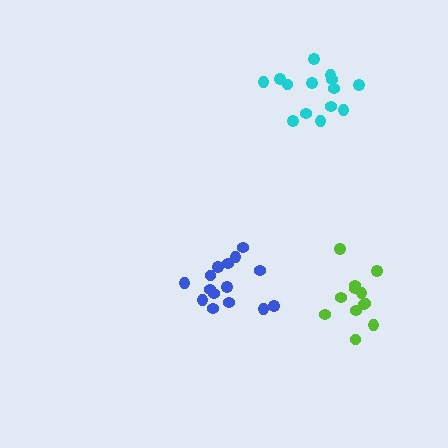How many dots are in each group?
Group 1: 14 dots, Group 2: 15 dots, Group 3: 12 dots (41 total).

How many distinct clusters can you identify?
There are 3 distinct clusters.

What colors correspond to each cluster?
The clusters are colored: cyan, blue, lime.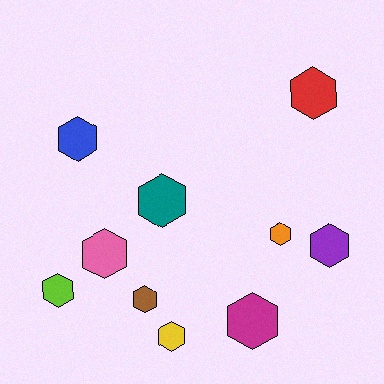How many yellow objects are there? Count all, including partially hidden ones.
There is 1 yellow object.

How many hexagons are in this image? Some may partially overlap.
There are 10 hexagons.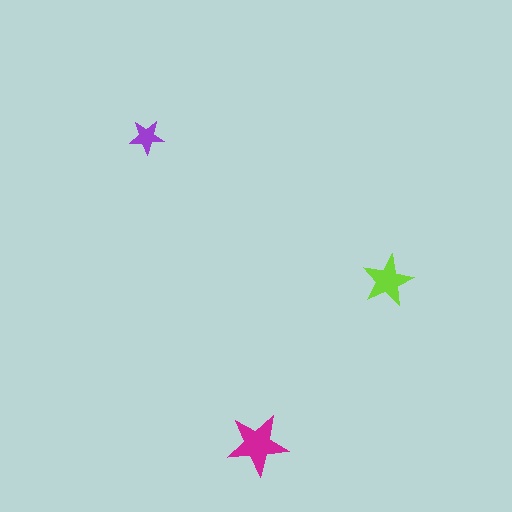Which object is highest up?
The purple star is topmost.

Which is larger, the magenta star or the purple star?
The magenta one.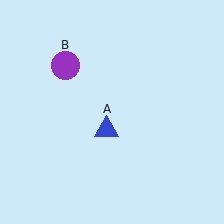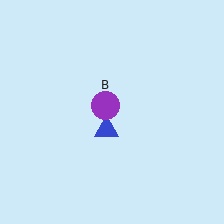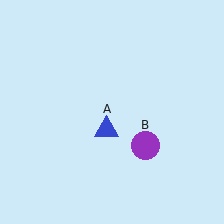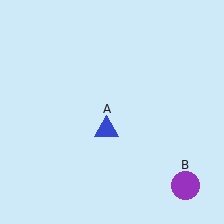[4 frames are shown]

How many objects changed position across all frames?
1 object changed position: purple circle (object B).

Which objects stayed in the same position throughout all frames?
Blue triangle (object A) remained stationary.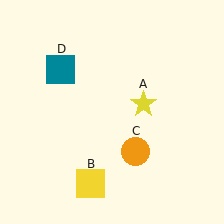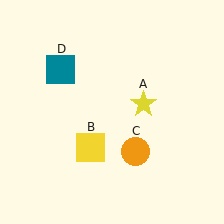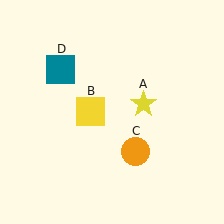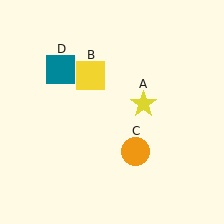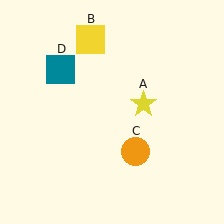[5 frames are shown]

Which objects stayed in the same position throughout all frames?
Yellow star (object A) and orange circle (object C) and teal square (object D) remained stationary.